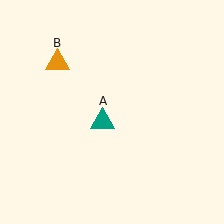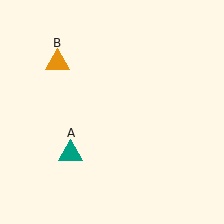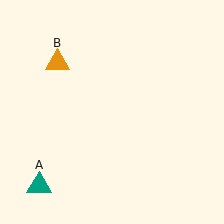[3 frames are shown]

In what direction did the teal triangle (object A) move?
The teal triangle (object A) moved down and to the left.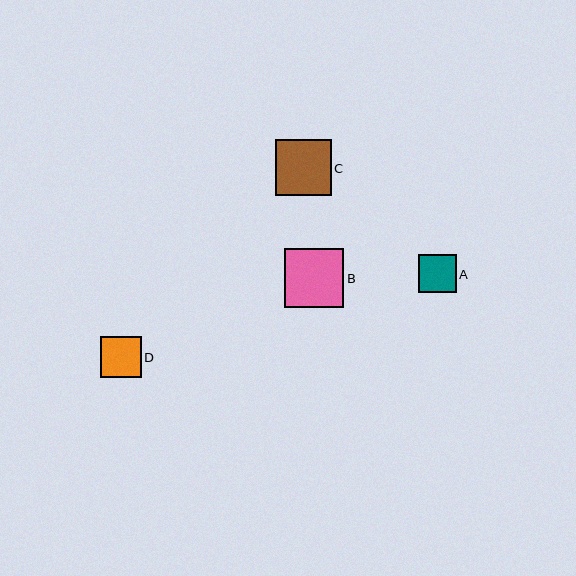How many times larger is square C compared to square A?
Square C is approximately 1.5 times the size of square A.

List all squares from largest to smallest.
From largest to smallest: B, C, D, A.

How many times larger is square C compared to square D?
Square C is approximately 1.4 times the size of square D.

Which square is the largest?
Square B is the largest with a size of approximately 59 pixels.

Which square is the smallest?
Square A is the smallest with a size of approximately 38 pixels.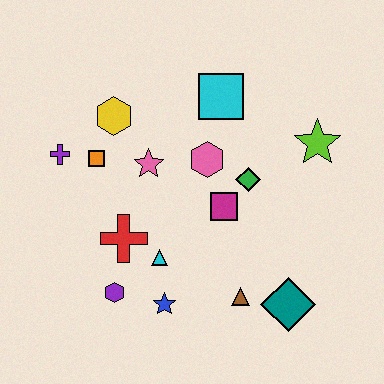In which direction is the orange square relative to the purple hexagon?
The orange square is above the purple hexagon.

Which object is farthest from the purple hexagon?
The lime star is farthest from the purple hexagon.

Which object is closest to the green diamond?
The magenta square is closest to the green diamond.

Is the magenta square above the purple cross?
No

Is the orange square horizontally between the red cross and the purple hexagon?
No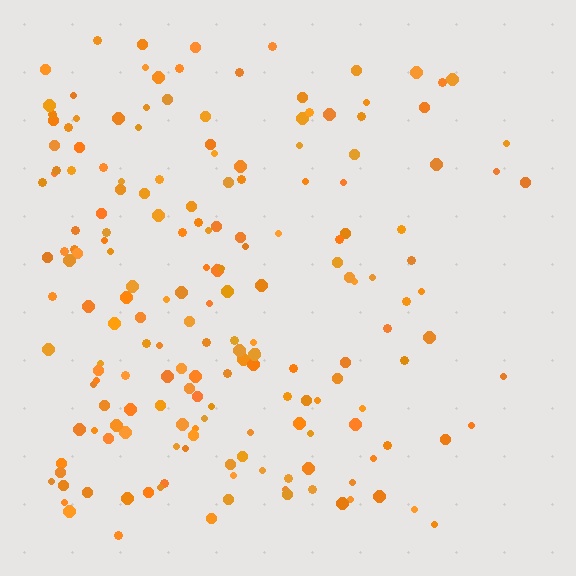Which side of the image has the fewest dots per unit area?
The right.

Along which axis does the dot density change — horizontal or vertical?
Horizontal.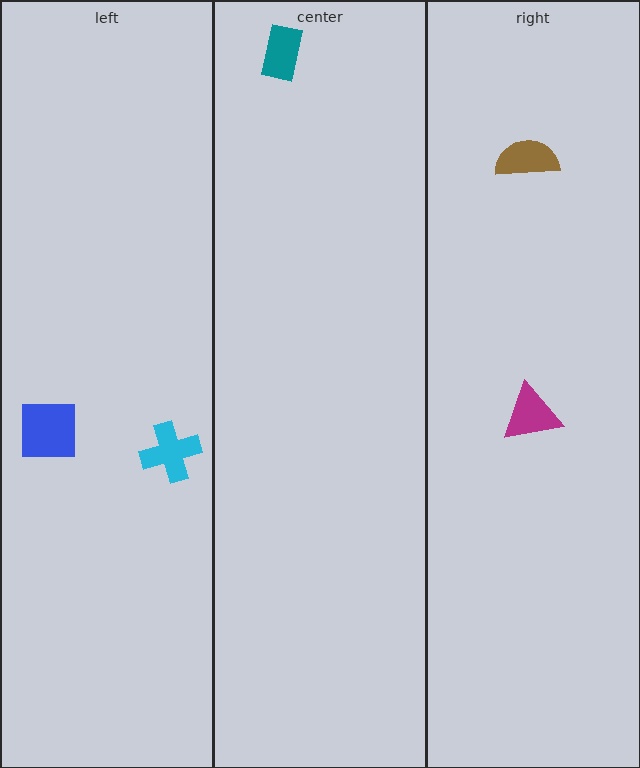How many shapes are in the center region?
1.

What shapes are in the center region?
The teal rectangle.